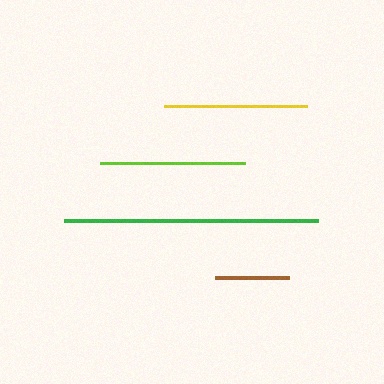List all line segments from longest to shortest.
From longest to shortest: green, lime, yellow, brown.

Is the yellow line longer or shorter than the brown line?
The yellow line is longer than the brown line.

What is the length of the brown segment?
The brown segment is approximately 74 pixels long.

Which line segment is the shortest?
The brown line is the shortest at approximately 74 pixels.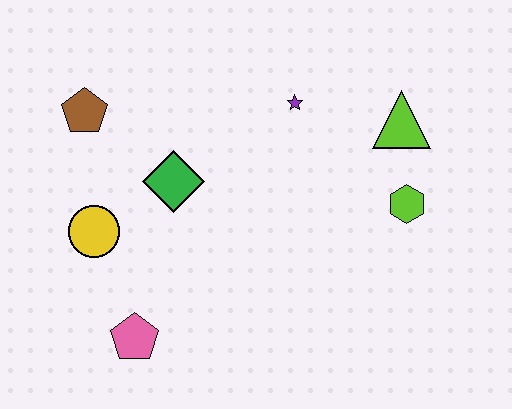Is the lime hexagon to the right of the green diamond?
Yes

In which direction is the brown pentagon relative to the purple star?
The brown pentagon is to the left of the purple star.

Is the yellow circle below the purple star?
Yes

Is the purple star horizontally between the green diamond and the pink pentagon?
No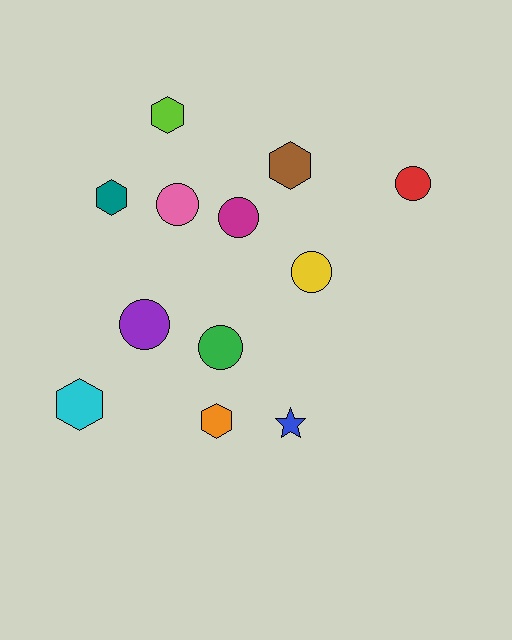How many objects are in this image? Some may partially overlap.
There are 12 objects.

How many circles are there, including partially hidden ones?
There are 6 circles.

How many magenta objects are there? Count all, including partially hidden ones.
There is 1 magenta object.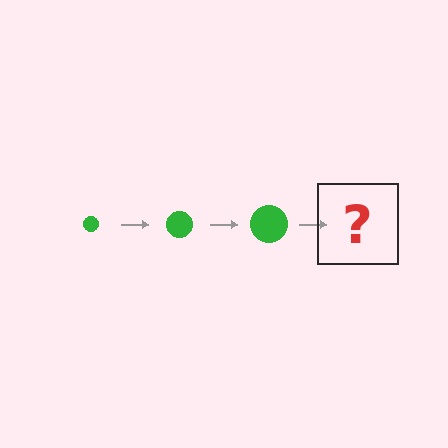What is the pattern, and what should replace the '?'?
The pattern is that the circle gets progressively larger each step. The '?' should be a green circle, larger than the previous one.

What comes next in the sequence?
The next element should be a green circle, larger than the previous one.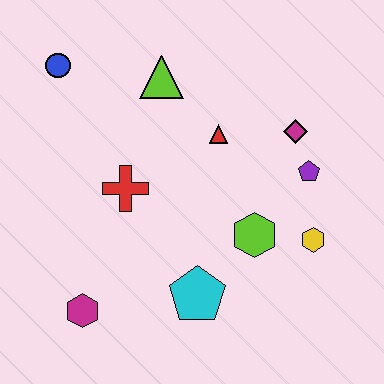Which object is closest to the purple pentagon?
The magenta diamond is closest to the purple pentagon.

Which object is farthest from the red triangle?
The magenta hexagon is farthest from the red triangle.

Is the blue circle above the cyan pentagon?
Yes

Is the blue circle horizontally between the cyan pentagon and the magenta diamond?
No